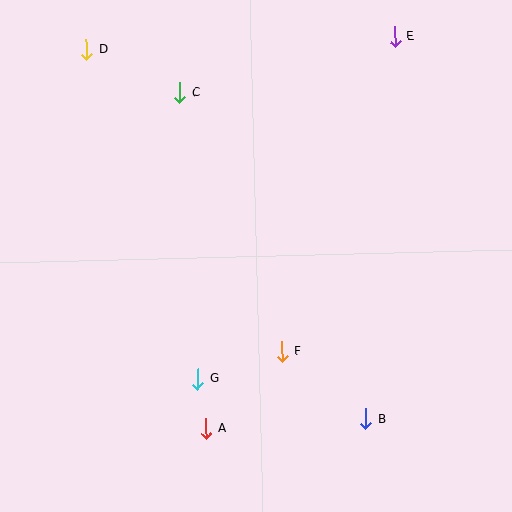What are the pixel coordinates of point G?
Point G is at (198, 379).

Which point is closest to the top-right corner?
Point E is closest to the top-right corner.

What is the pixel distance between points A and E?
The distance between A and E is 435 pixels.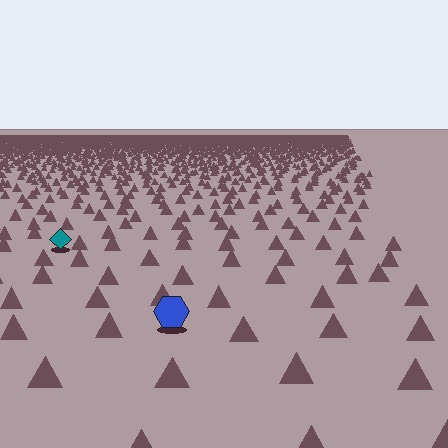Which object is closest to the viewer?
The blue hexagon is closest. The texture marks near it are larger and more spread out.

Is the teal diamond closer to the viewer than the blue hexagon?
No. The blue hexagon is closer — you can tell from the texture gradient: the ground texture is coarser near it.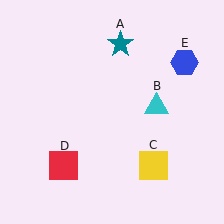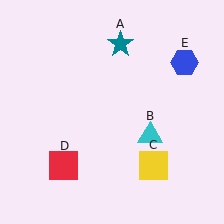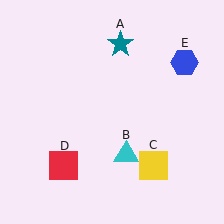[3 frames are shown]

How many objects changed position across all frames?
1 object changed position: cyan triangle (object B).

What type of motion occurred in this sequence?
The cyan triangle (object B) rotated clockwise around the center of the scene.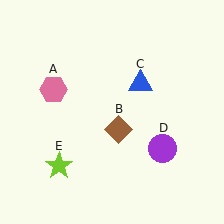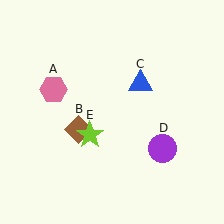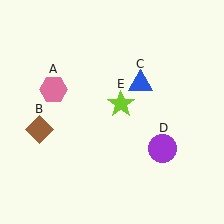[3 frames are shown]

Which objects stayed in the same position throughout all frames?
Pink hexagon (object A) and blue triangle (object C) and purple circle (object D) remained stationary.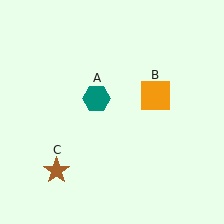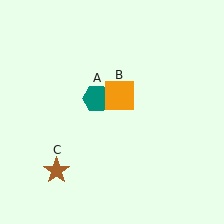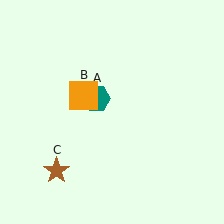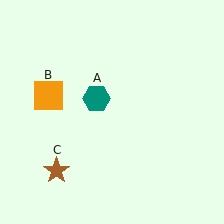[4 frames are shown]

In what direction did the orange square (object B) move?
The orange square (object B) moved left.